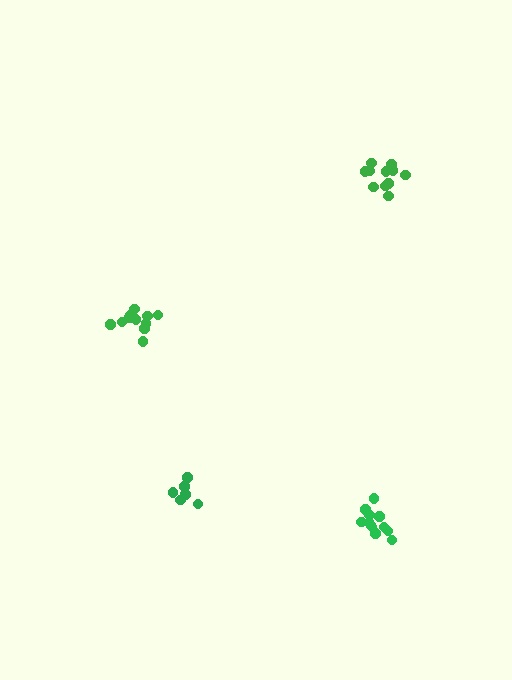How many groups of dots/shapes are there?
There are 4 groups.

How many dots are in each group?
Group 1: 7 dots, Group 2: 12 dots, Group 3: 11 dots, Group 4: 11 dots (41 total).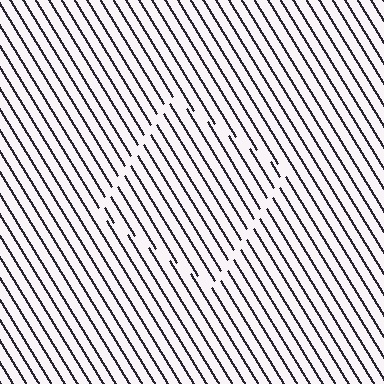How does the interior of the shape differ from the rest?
The interior of the shape contains the same grating, shifted by half a period — the contour is defined by the phase discontinuity where line-ends from the inner and outer gratings abut.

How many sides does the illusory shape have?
4 sides — the line-ends trace a square.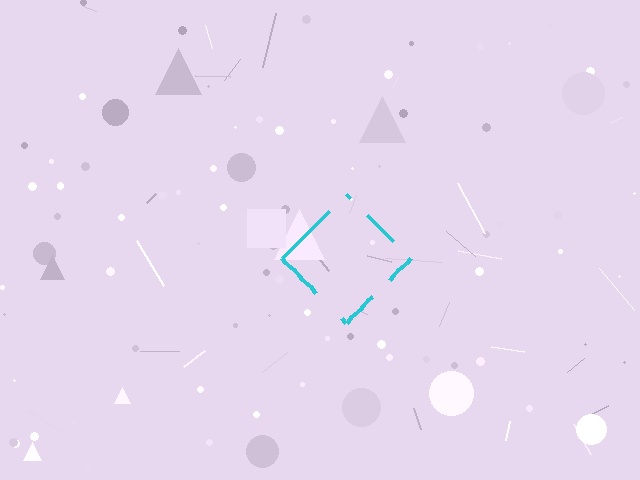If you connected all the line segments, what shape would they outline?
They would outline a diamond.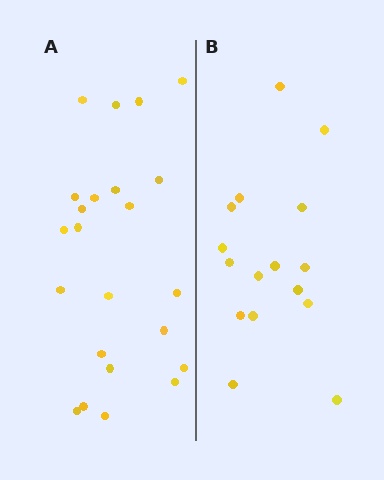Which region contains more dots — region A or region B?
Region A (the left region) has more dots.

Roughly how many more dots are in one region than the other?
Region A has roughly 8 or so more dots than region B.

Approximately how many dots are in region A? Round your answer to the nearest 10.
About 20 dots. (The exact count is 23, which rounds to 20.)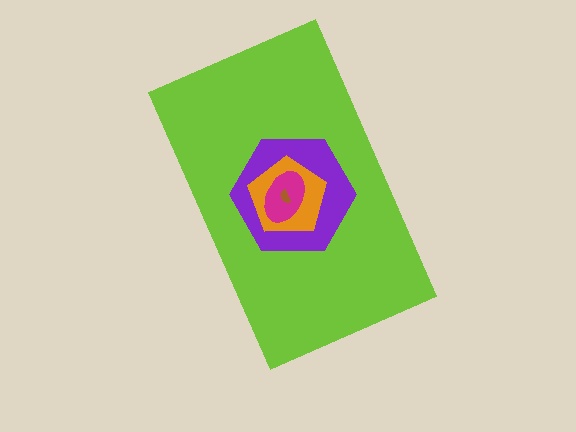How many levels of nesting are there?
5.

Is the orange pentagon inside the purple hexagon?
Yes.